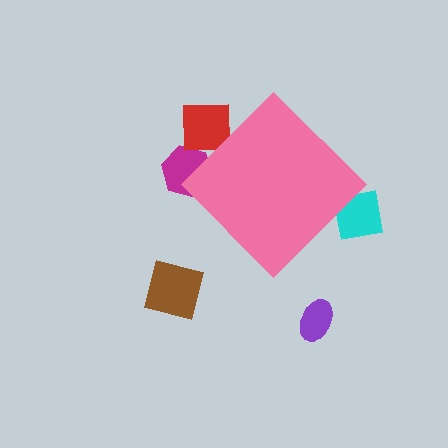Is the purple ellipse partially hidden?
No, the purple ellipse is fully visible.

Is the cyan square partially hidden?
Yes, the cyan square is partially hidden behind the pink diamond.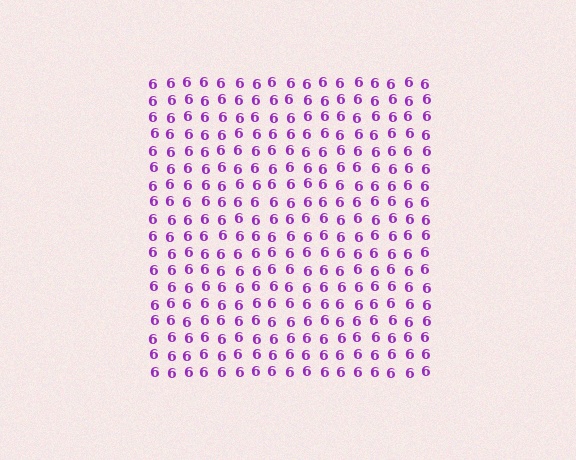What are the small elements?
The small elements are digit 6's.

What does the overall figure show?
The overall figure shows a square.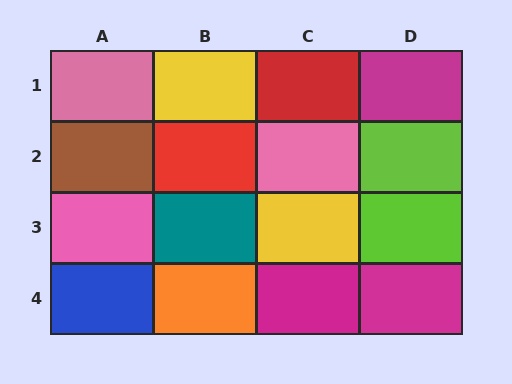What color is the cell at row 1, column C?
Red.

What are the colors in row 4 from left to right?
Blue, orange, magenta, magenta.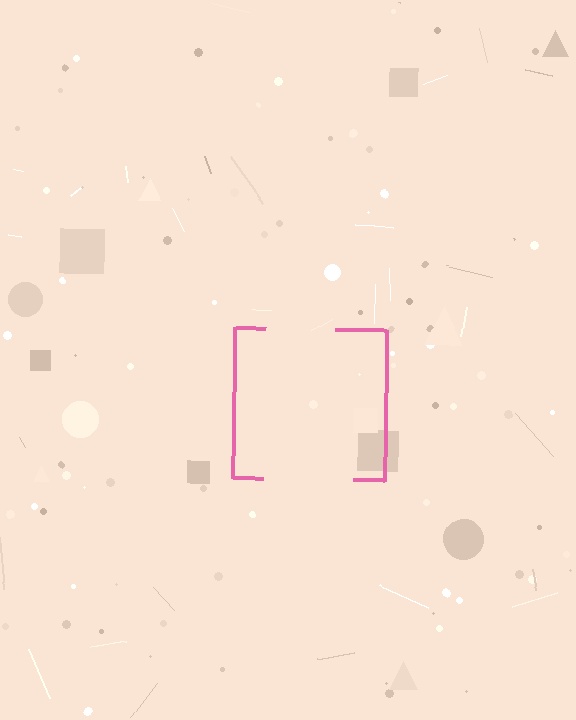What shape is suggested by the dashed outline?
The dashed outline suggests a square.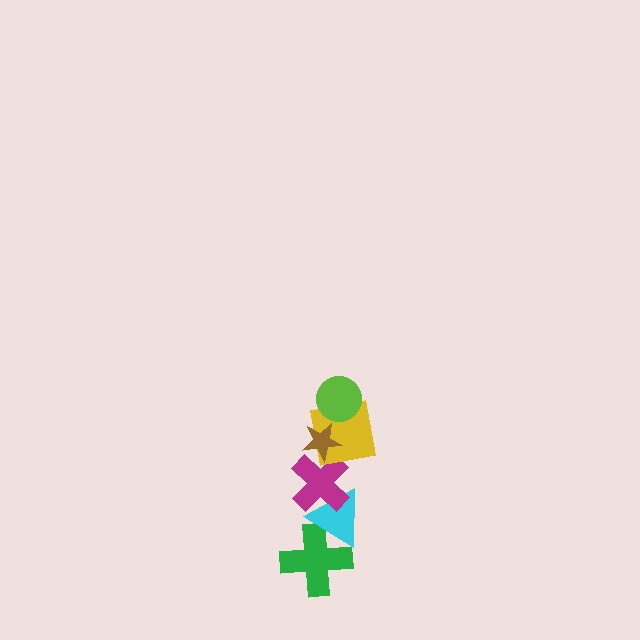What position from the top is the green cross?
The green cross is 6th from the top.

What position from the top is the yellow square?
The yellow square is 3rd from the top.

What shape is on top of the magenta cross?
The yellow square is on top of the magenta cross.